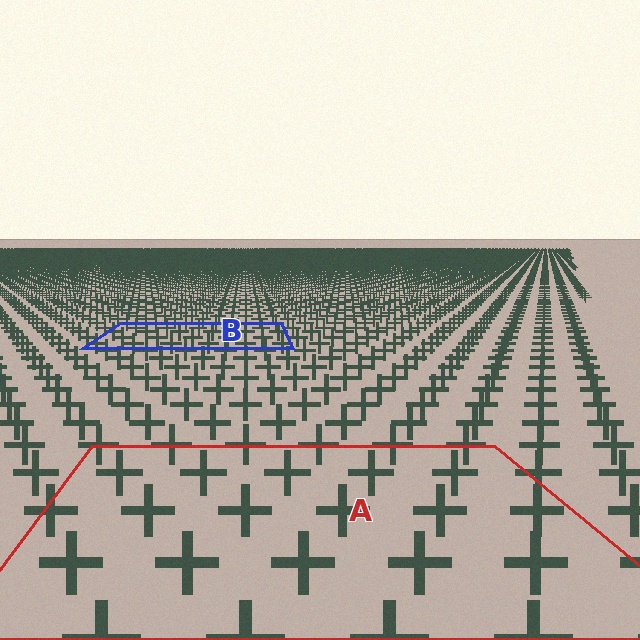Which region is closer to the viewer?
Region A is closer. The texture elements there are larger and more spread out.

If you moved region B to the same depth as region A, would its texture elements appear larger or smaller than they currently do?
They would appear larger. At a closer depth, the same texture elements are projected at a bigger on-screen size.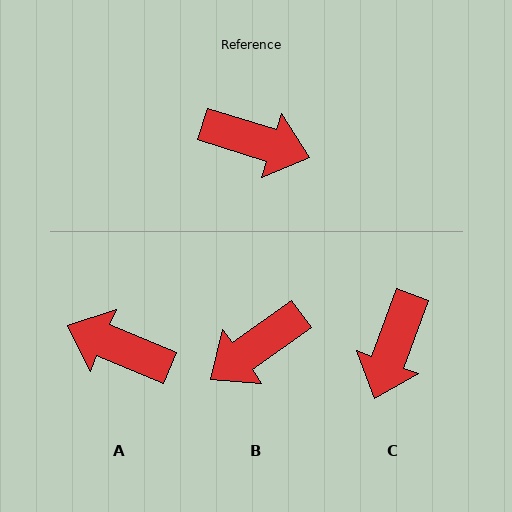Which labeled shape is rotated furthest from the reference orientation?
A, about 175 degrees away.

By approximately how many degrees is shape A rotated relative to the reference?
Approximately 175 degrees counter-clockwise.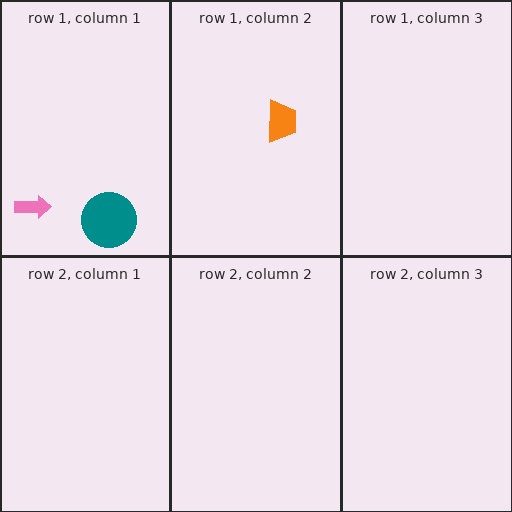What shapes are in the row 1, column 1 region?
The pink arrow, the teal circle.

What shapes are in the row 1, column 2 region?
The orange trapezoid.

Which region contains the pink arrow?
The row 1, column 1 region.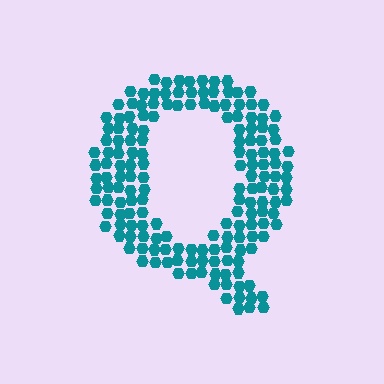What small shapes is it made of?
It is made of small hexagons.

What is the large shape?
The large shape is the letter Q.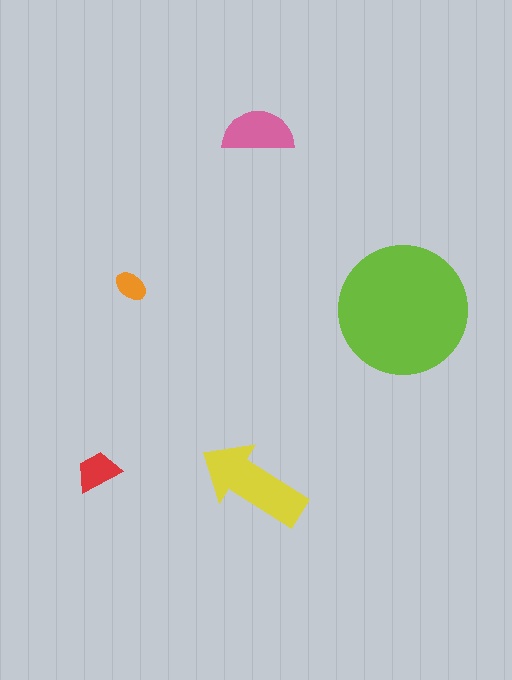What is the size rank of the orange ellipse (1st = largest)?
5th.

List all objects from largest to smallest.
The lime circle, the yellow arrow, the pink semicircle, the red trapezoid, the orange ellipse.